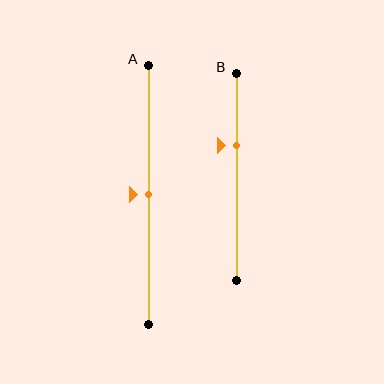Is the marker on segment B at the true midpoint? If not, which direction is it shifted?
No, the marker on segment B is shifted upward by about 15% of the segment length.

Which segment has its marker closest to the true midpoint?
Segment A has its marker closest to the true midpoint.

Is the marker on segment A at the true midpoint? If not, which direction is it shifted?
Yes, the marker on segment A is at the true midpoint.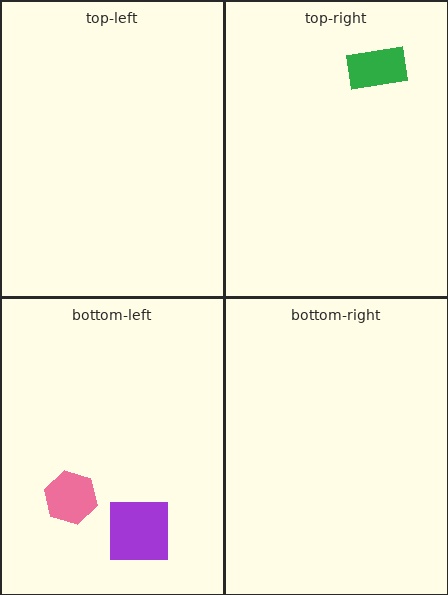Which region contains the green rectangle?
The top-right region.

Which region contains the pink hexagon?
The bottom-left region.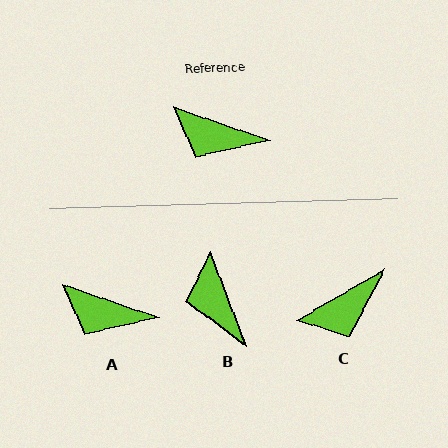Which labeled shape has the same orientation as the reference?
A.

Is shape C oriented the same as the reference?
No, it is off by about 50 degrees.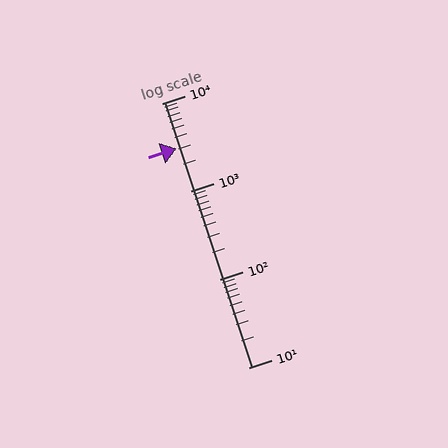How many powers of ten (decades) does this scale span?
The scale spans 3 decades, from 10 to 10000.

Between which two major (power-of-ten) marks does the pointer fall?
The pointer is between 1000 and 10000.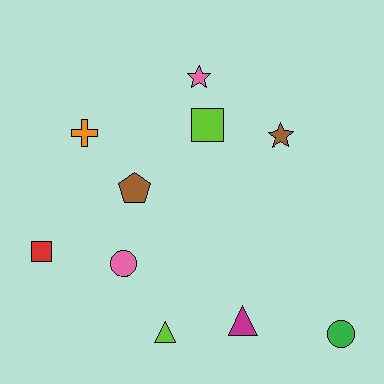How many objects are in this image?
There are 10 objects.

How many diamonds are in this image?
There are no diamonds.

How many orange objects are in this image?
There is 1 orange object.